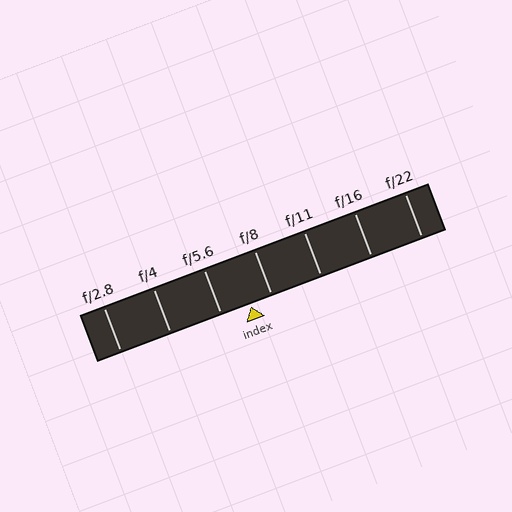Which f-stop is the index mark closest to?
The index mark is closest to f/8.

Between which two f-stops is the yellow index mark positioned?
The index mark is between f/5.6 and f/8.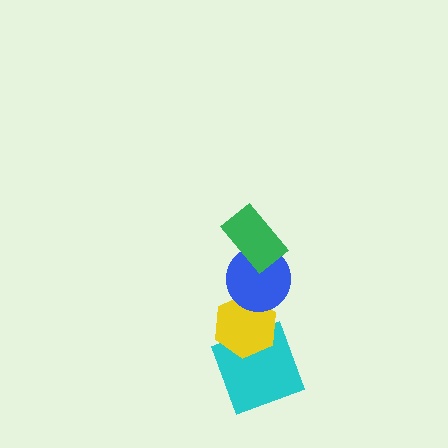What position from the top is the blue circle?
The blue circle is 2nd from the top.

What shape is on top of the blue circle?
The green rectangle is on top of the blue circle.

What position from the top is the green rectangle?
The green rectangle is 1st from the top.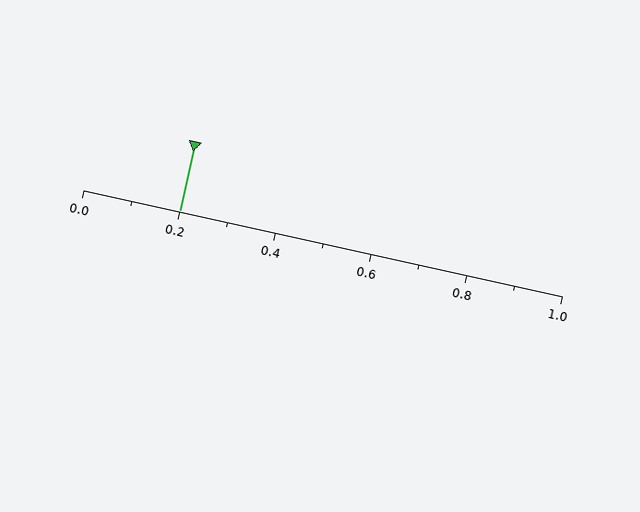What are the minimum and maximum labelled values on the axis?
The axis runs from 0.0 to 1.0.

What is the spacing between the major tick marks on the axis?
The major ticks are spaced 0.2 apart.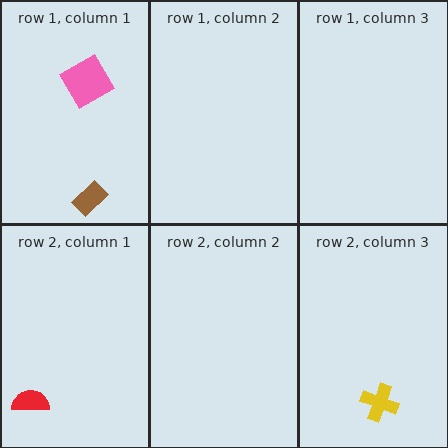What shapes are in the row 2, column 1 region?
The red semicircle.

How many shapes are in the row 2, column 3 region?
1.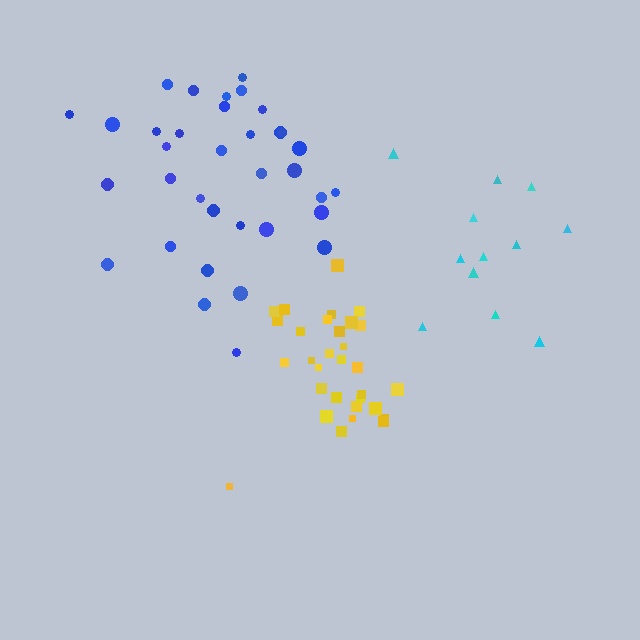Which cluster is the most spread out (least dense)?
Cyan.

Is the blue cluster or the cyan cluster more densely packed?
Blue.